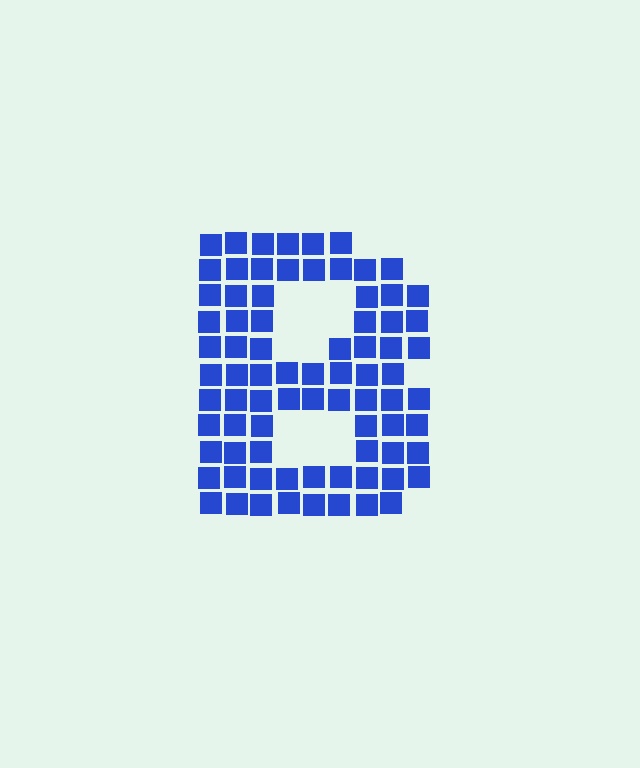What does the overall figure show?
The overall figure shows the letter B.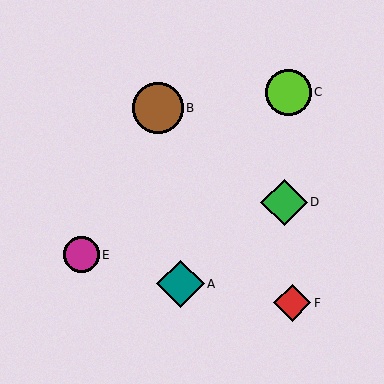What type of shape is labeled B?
Shape B is a brown circle.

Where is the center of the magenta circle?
The center of the magenta circle is at (82, 255).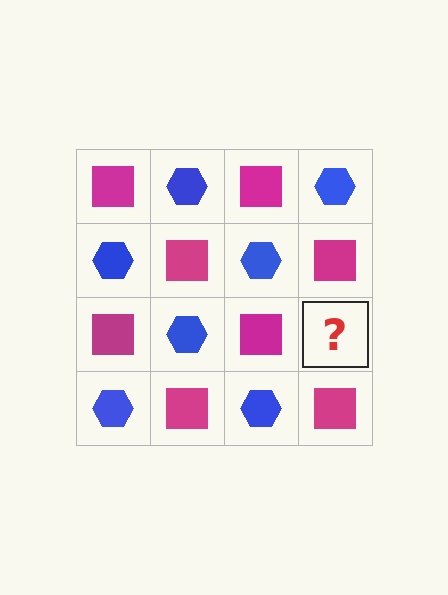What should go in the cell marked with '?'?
The missing cell should contain a blue hexagon.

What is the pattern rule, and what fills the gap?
The rule is that it alternates magenta square and blue hexagon in a checkerboard pattern. The gap should be filled with a blue hexagon.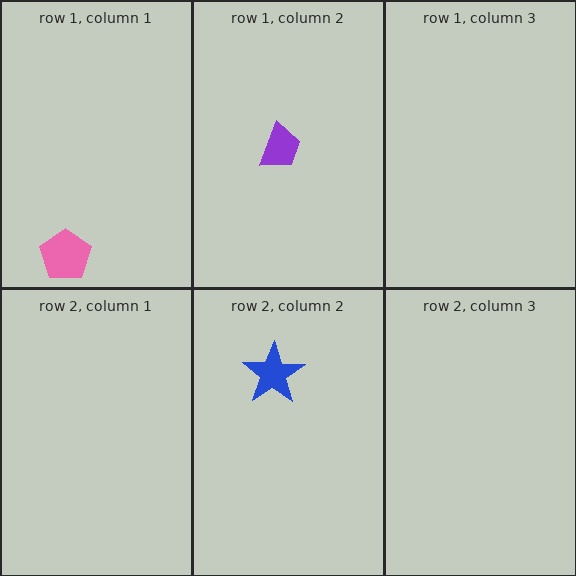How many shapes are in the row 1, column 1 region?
1.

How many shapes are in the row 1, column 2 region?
1.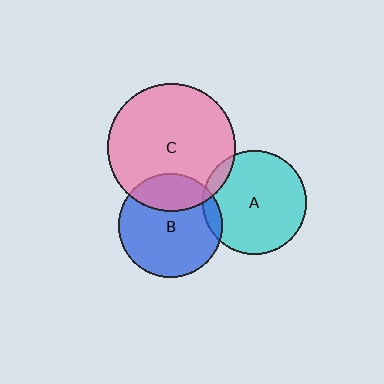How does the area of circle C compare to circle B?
Approximately 1.5 times.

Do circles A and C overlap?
Yes.